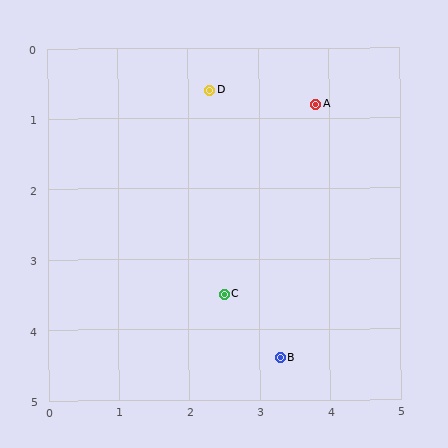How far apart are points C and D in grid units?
Points C and D are about 2.9 grid units apart.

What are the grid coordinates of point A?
Point A is at approximately (3.8, 0.8).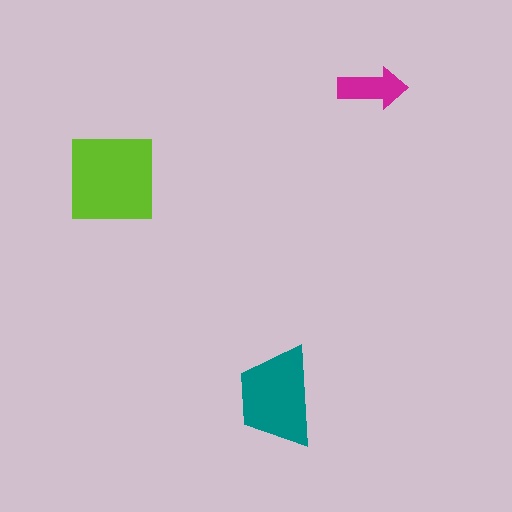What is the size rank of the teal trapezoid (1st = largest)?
2nd.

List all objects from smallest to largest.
The magenta arrow, the teal trapezoid, the lime square.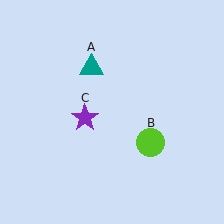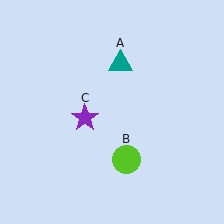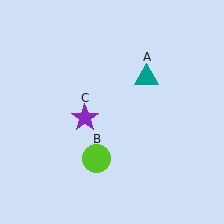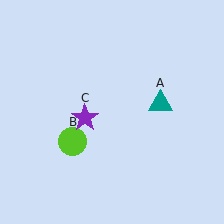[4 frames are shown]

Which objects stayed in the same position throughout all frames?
Purple star (object C) remained stationary.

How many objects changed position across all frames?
2 objects changed position: teal triangle (object A), lime circle (object B).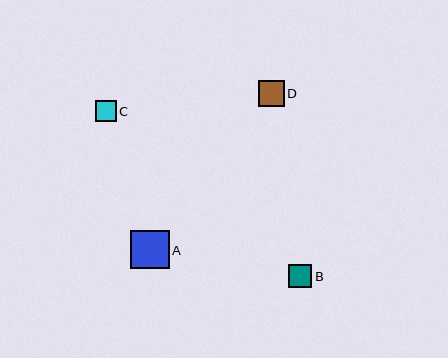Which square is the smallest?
Square C is the smallest with a size of approximately 21 pixels.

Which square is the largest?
Square A is the largest with a size of approximately 38 pixels.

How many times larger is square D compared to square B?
Square D is approximately 1.1 times the size of square B.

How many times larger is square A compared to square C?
Square A is approximately 1.9 times the size of square C.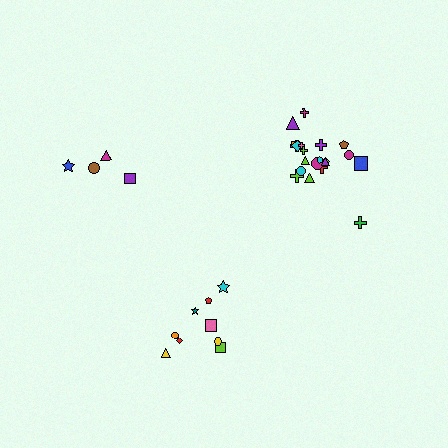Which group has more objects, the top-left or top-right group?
The top-right group.